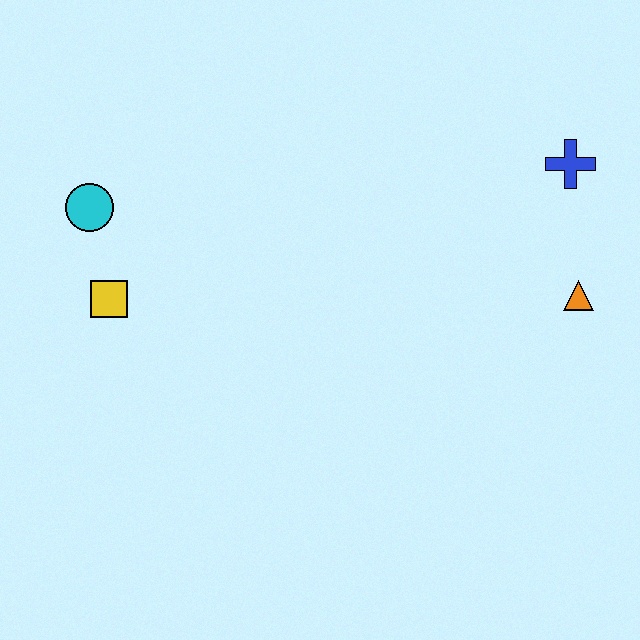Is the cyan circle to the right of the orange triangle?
No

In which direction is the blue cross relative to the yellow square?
The blue cross is to the right of the yellow square.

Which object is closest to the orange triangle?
The blue cross is closest to the orange triangle.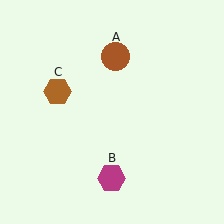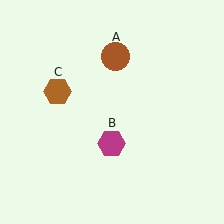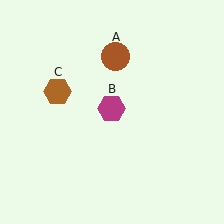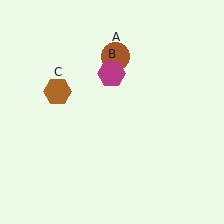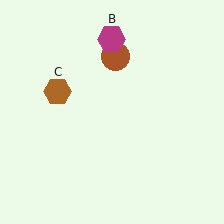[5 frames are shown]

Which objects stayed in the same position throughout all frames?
Brown circle (object A) and brown hexagon (object C) remained stationary.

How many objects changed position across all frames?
1 object changed position: magenta hexagon (object B).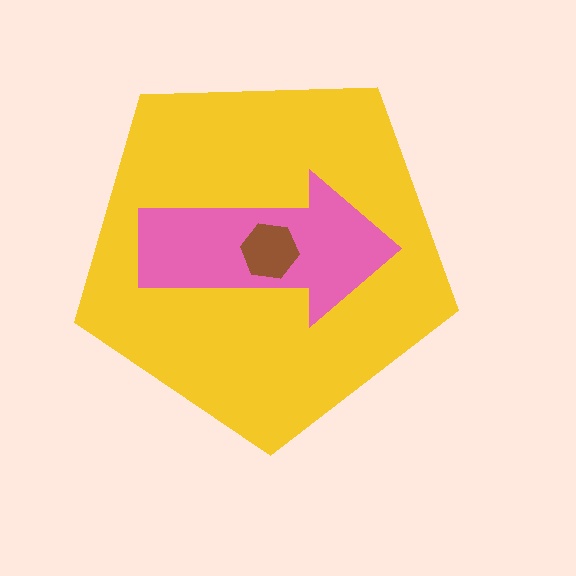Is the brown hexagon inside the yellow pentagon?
Yes.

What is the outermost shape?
The yellow pentagon.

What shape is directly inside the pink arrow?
The brown hexagon.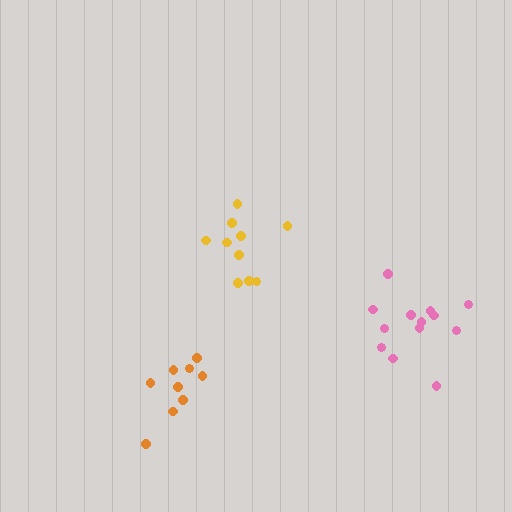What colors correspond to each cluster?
The clusters are colored: yellow, orange, pink.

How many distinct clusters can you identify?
There are 3 distinct clusters.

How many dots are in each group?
Group 1: 10 dots, Group 2: 9 dots, Group 3: 13 dots (32 total).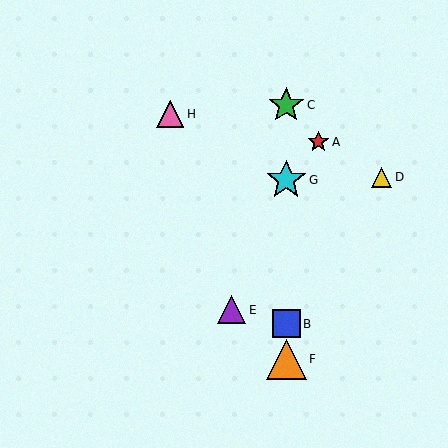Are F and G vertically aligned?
Yes, both are at x≈286.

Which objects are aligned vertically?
Objects B, C, F, G are aligned vertically.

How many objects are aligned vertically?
4 objects (B, C, F, G) are aligned vertically.